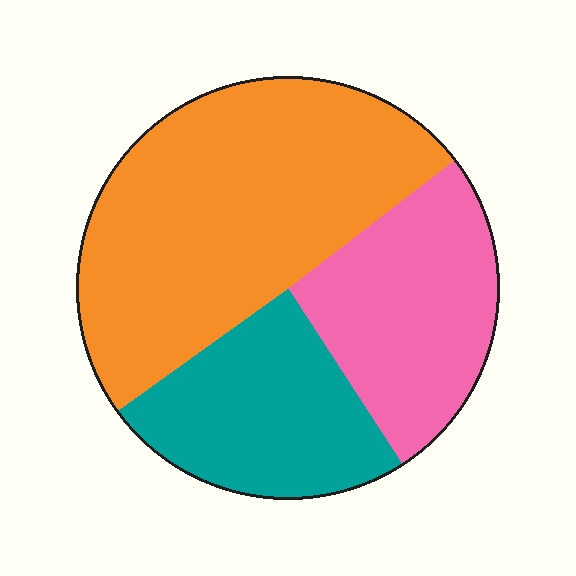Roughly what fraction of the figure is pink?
Pink covers around 25% of the figure.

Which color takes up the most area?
Orange, at roughly 50%.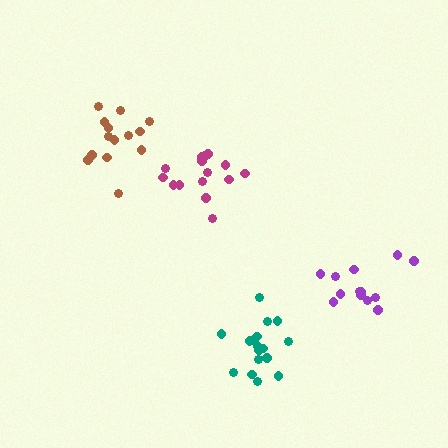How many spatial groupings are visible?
There are 4 spatial groupings.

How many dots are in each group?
Group 1: 17 dots, Group 2: 14 dots, Group 3: 13 dots, Group 4: 16 dots (60 total).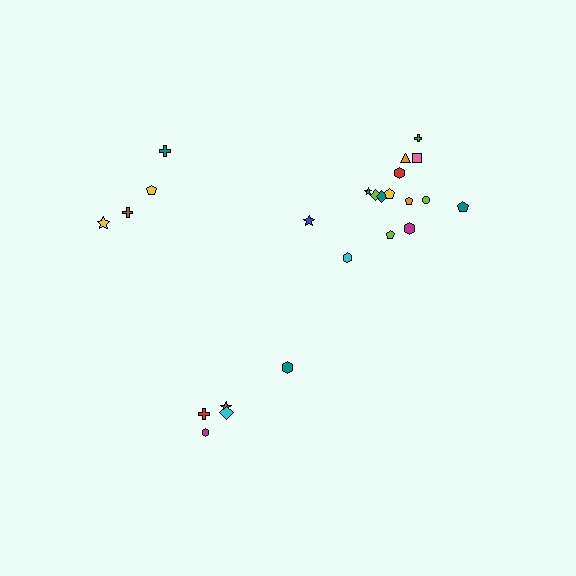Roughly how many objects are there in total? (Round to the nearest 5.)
Roughly 25 objects in total.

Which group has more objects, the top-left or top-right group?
The top-right group.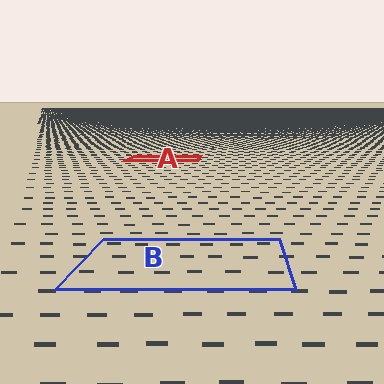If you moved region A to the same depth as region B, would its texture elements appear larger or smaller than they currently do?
They would appear larger. At a closer depth, the same texture elements are projected at a bigger on-screen size.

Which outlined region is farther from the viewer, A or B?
Region A is farther from the viewer — the texture elements inside it appear smaller and more densely packed.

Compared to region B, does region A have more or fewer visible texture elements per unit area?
Region A has more texture elements per unit area — they are packed more densely because it is farther away.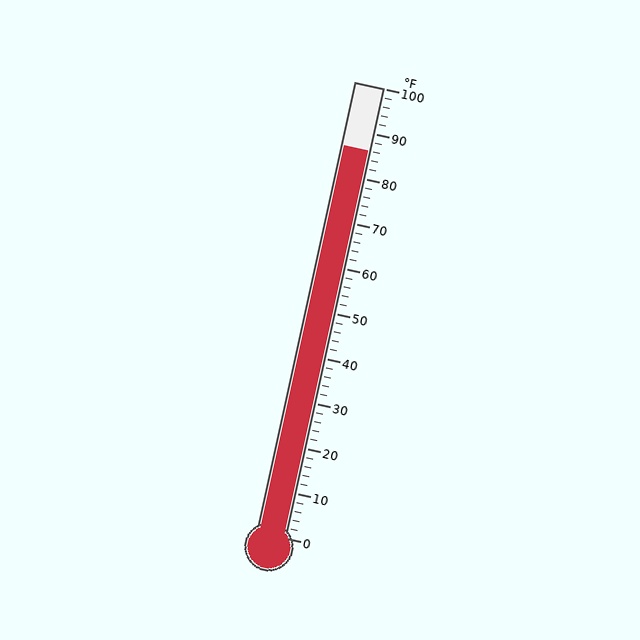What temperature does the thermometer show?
The thermometer shows approximately 86°F.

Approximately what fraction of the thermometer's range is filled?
The thermometer is filled to approximately 85% of its range.